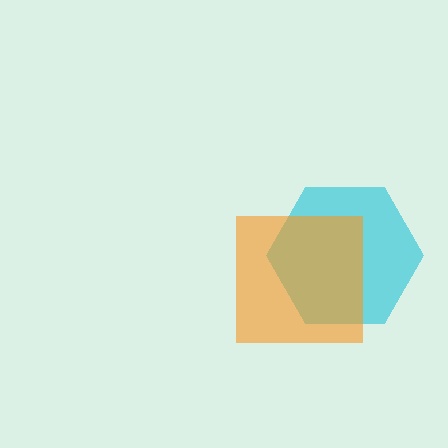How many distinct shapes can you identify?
There are 2 distinct shapes: a cyan hexagon, an orange square.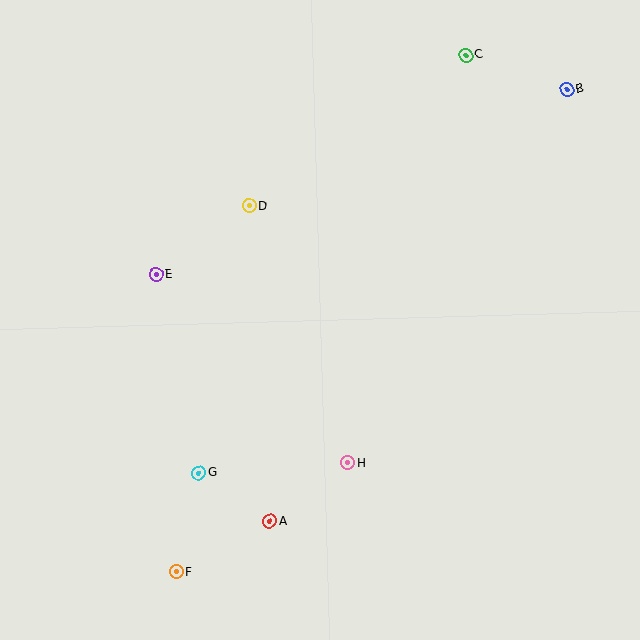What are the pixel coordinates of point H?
Point H is at (348, 463).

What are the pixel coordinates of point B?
Point B is at (567, 89).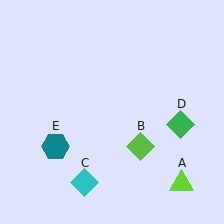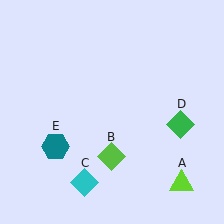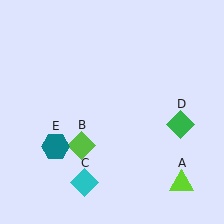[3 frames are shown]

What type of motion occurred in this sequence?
The lime diamond (object B) rotated clockwise around the center of the scene.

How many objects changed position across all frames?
1 object changed position: lime diamond (object B).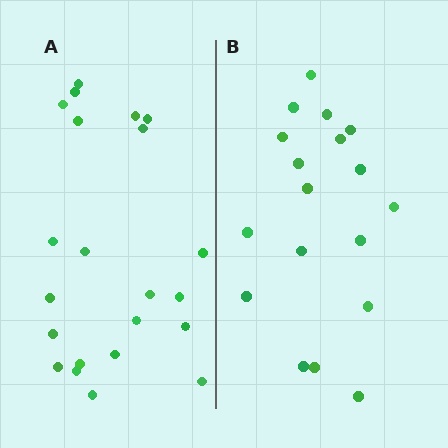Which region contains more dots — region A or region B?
Region A (the left region) has more dots.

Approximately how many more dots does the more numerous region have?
Region A has about 4 more dots than region B.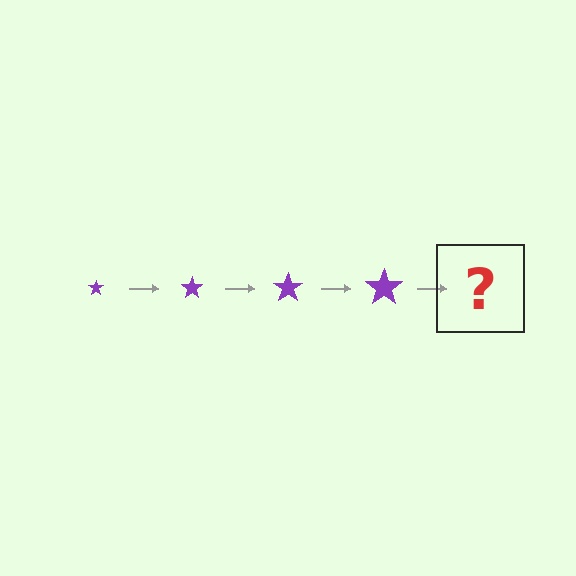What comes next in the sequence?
The next element should be a purple star, larger than the previous one.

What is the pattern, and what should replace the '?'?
The pattern is that the star gets progressively larger each step. The '?' should be a purple star, larger than the previous one.